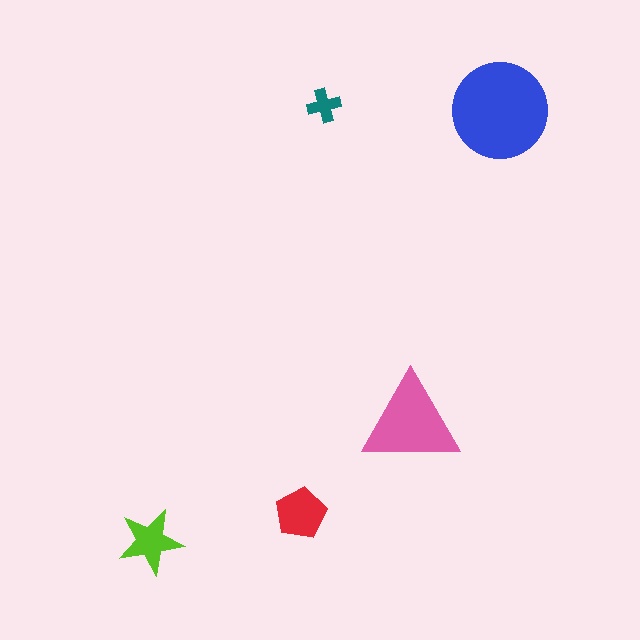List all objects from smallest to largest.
The teal cross, the lime star, the red pentagon, the pink triangle, the blue circle.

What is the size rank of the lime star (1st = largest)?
4th.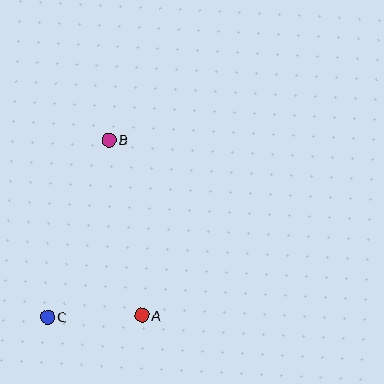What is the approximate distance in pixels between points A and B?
The distance between A and B is approximately 178 pixels.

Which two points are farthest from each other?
Points B and C are farthest from each other.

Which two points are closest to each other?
Points A and C are closest to each other.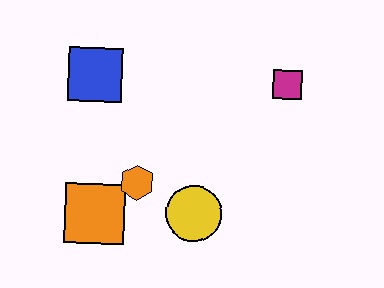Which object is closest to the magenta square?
The yellow circle is closest to the magenta square.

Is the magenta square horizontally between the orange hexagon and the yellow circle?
No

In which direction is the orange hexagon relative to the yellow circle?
The orange hexagon is to the left of the yellow circle.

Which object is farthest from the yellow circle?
The blue square is farthest from the yellow circle.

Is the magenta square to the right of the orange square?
Yes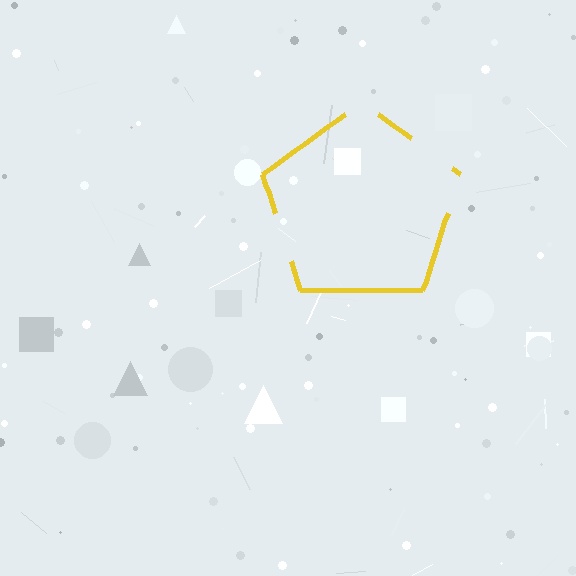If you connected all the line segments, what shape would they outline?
They would outline a pentagon.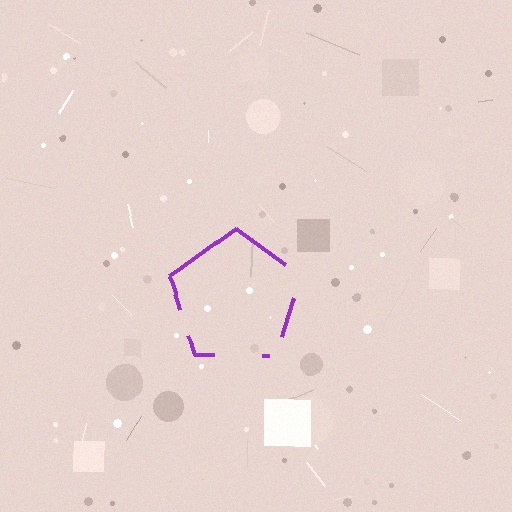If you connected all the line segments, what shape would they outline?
They would outline a pentagon.